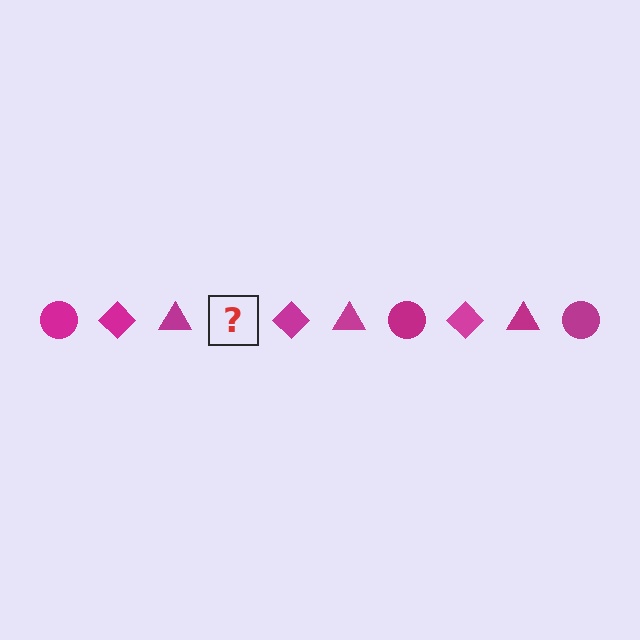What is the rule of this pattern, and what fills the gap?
The rule is that the pattern cycles through circle, diamond, triangle shapes in magenta. The gap should be filled with a magenta circle.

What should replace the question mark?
The question mark should be replaced with a magenta circle.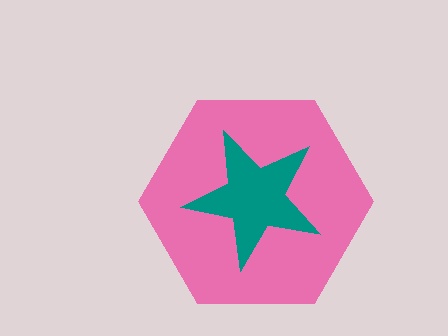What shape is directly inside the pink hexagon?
The teal star.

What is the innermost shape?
The teal star.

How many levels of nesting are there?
2.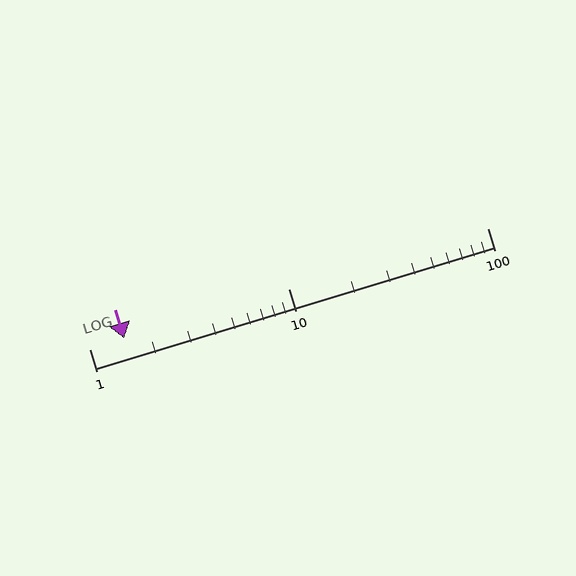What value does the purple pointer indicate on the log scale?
The pointer indicates approximately 1.5.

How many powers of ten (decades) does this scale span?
The scale spans 2 decades, from 1 to 100.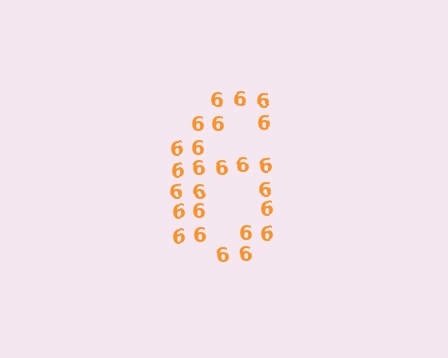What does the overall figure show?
The overall figure shows the digit 6.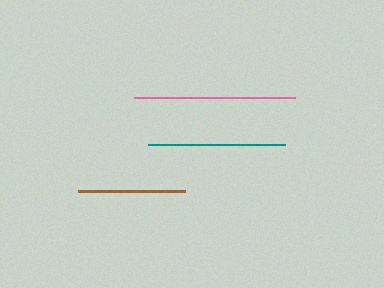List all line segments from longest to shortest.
From longest to shortest: pink, teal, brown.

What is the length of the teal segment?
The teal segment is approximately 137 pixels long.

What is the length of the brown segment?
The brown segment is approximately 107 pixels long.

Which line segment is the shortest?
The brown line is the shortest at approximately 107 pixels.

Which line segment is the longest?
The pink line is the longest at approximately 161 pixels.